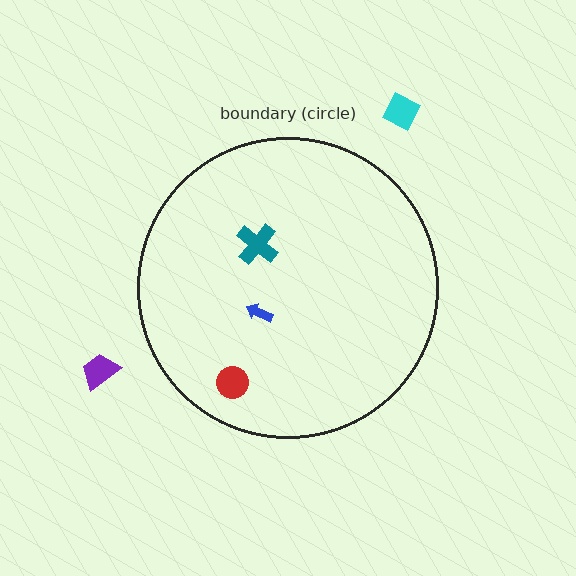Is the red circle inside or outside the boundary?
Inside.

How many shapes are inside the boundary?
3 inside, 2 outside.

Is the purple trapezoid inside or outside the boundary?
Outside.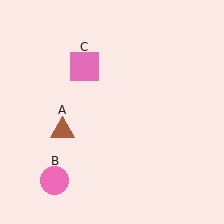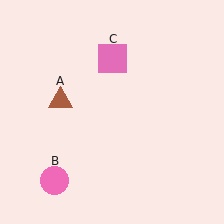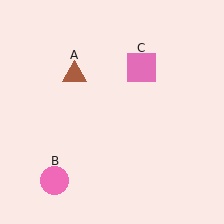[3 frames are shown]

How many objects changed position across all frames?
2 objects changed position: brown triangle (object A), pink square (object C).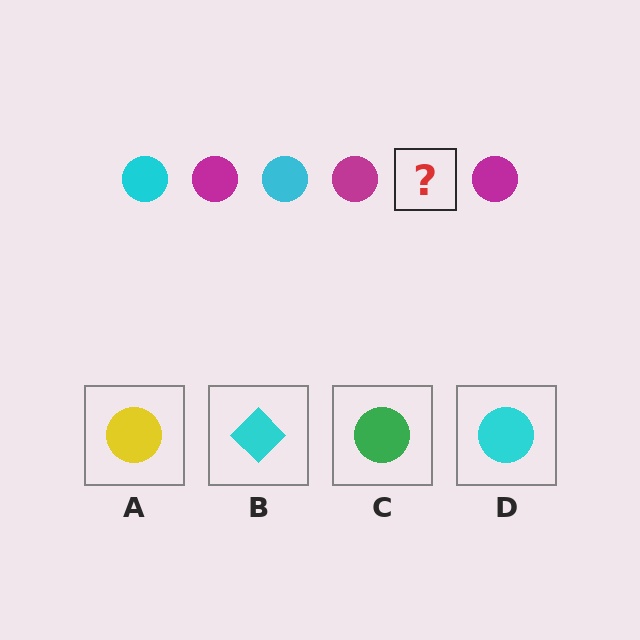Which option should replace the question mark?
Option D.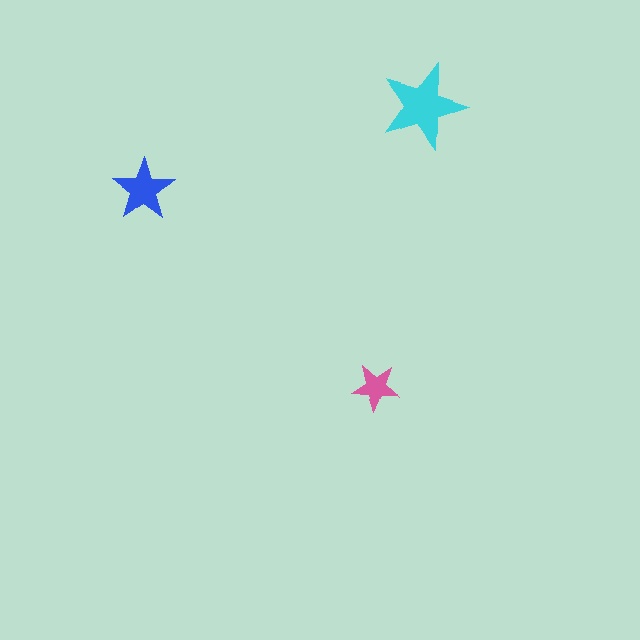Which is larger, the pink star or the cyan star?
The cyan one.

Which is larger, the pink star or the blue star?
The blue one.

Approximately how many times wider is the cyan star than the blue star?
About 1.5 times wider.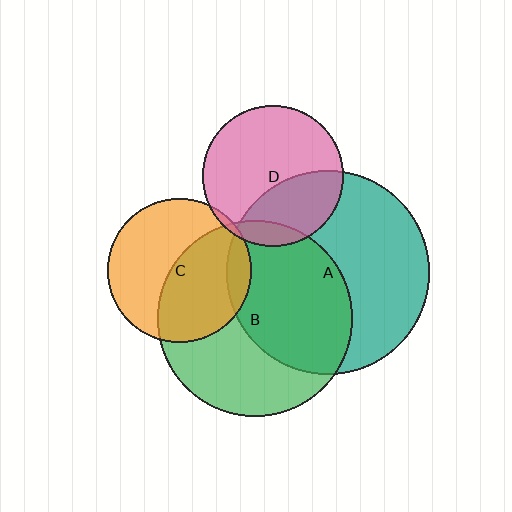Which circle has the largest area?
Circle A (teal).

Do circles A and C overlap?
Yes.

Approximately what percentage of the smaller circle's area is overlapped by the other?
Approximately 10%.